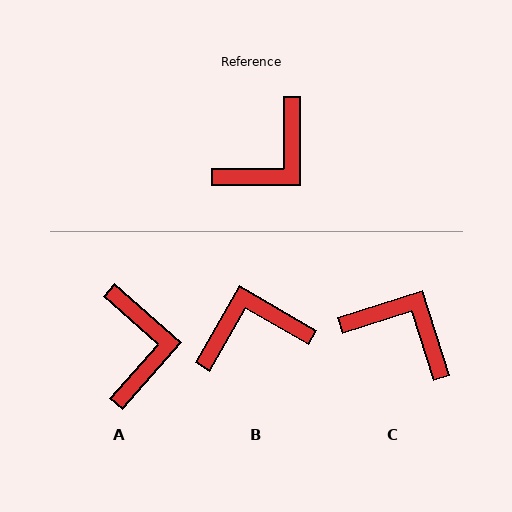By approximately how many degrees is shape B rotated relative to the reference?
Approximately 150 degrees counter-clockwise.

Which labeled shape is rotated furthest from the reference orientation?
B, about 150 degrees away.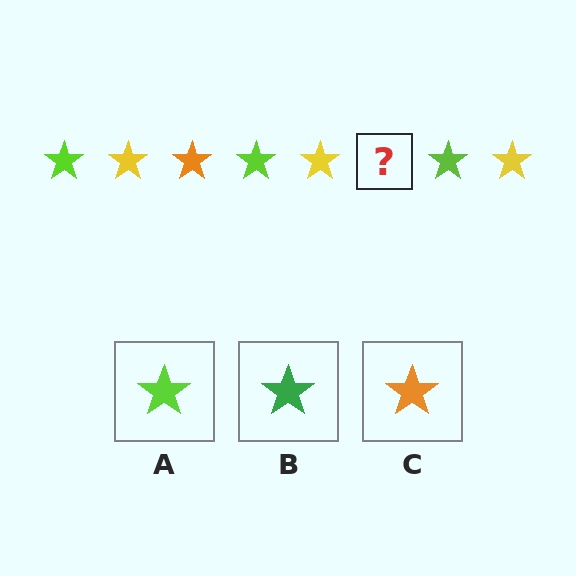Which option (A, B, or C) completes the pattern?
C.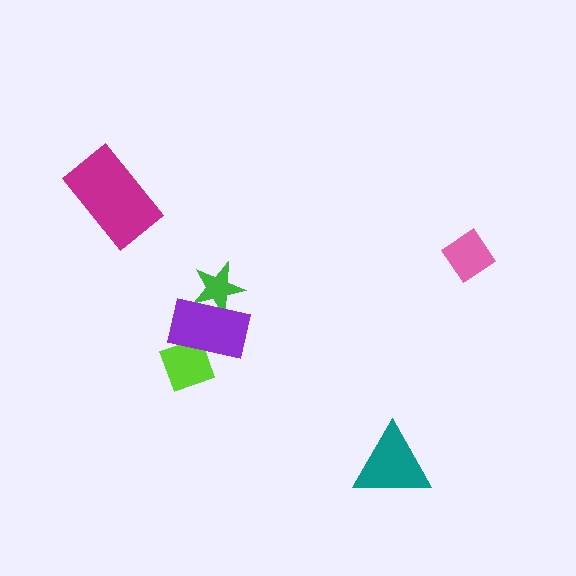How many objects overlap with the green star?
1 object overlaps with the green star.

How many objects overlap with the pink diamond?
0 objects overlap with the pink diamond.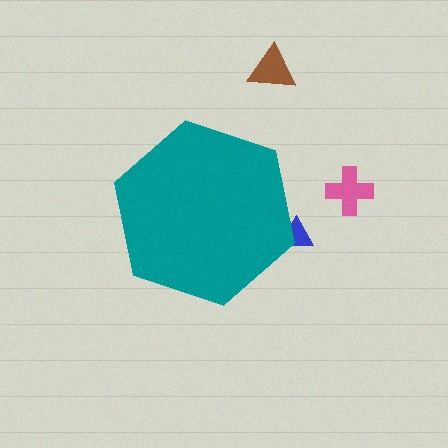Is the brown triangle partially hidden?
No, the brown triangle is fully visible.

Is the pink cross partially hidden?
No, the pink cross is fully visible.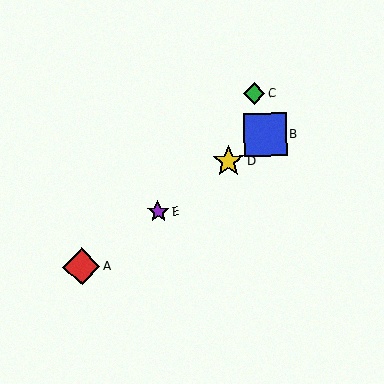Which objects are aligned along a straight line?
Objects A, B, D, E are aligned along a straight line.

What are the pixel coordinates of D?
Object D is at (228, 162).